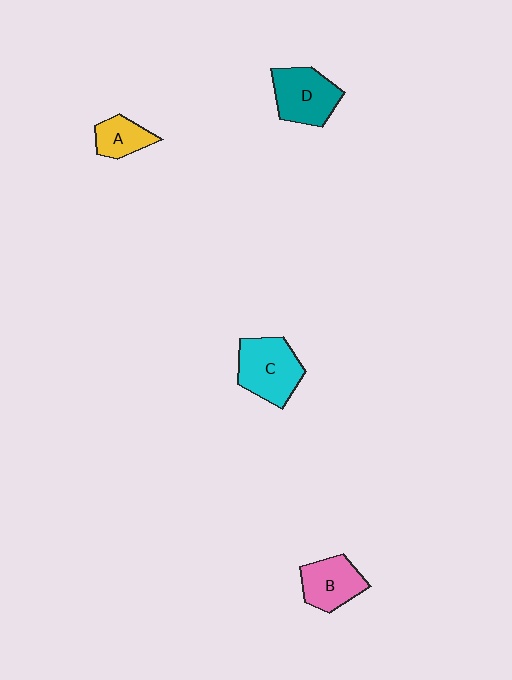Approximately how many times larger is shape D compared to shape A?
Approximately 1.7 times.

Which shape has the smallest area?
Shape A (yellow).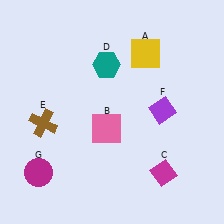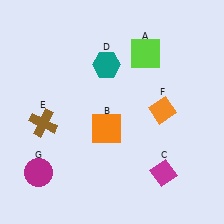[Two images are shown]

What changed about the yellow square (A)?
In Image 1, A is yellow. In Image 2, it changed to lime.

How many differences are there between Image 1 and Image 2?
There are 3 differences between the two images.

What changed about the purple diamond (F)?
In Image 1, F is purple. In Image 2, it changed to orange.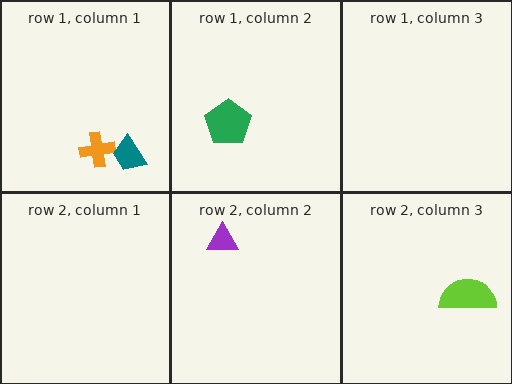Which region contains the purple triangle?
The row 2, column 2 region.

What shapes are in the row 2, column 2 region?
The purple triangle.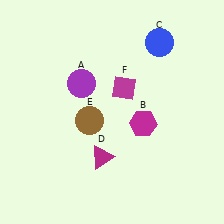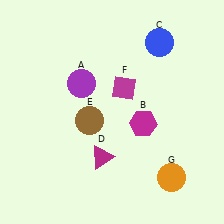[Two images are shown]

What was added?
An orange circle (G) was added in Image 2.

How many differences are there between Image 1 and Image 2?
There is 1 difference between the two images.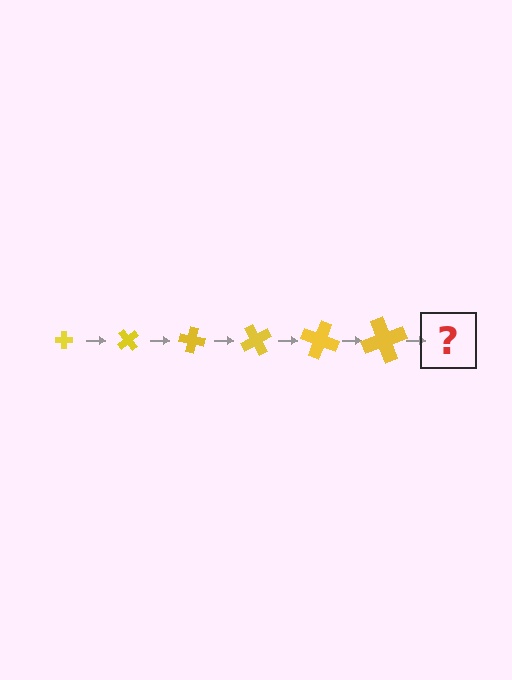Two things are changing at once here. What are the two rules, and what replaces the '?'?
The two rules are that the cross grows larger each step and it rotates 50 degrees each step. The '?' should be a cross, larger than the previous one and rotated 300 degrees from the start.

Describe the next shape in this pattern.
It should be a cross, larger than the previous one and rotated 300 degrees from the start.